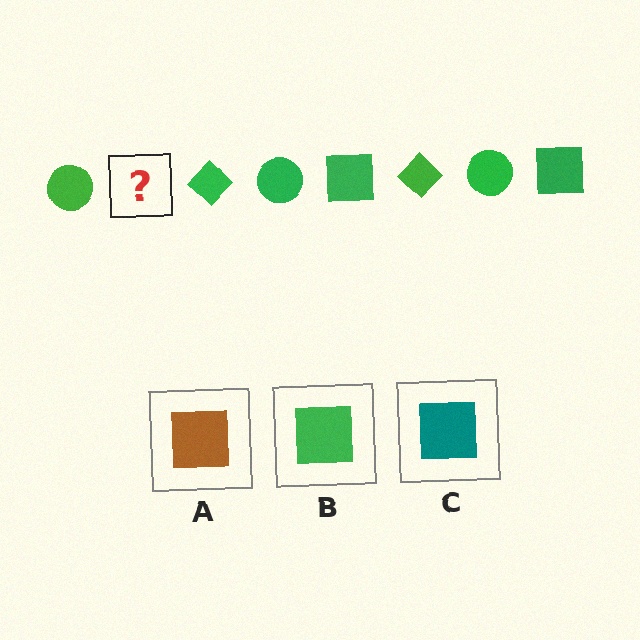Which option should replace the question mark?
Option B.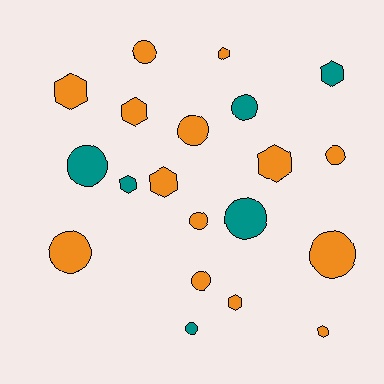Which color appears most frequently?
Orange, with 14 objects.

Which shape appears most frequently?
Circle, with 11 objects.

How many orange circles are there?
There are 7 orange circles.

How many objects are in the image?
There are 20 objects.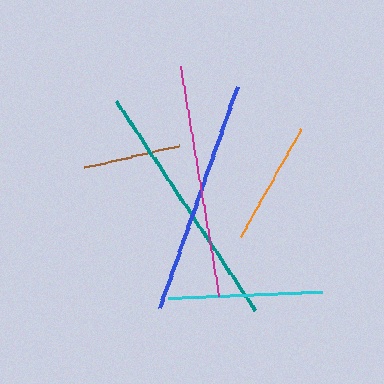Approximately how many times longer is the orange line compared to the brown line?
The orange line is approximately 1.3 times the length of the brown line.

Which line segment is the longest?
The teal line is the longest at approximately 251 pixels.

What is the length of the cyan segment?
The cyan segment is approximately 154 pixels long.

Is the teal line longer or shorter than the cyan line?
The teal line is longer than the cyan line.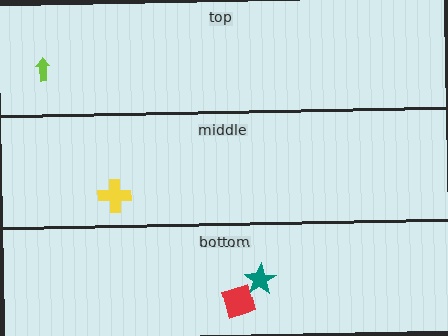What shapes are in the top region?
The lime arrow.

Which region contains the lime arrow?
The top region.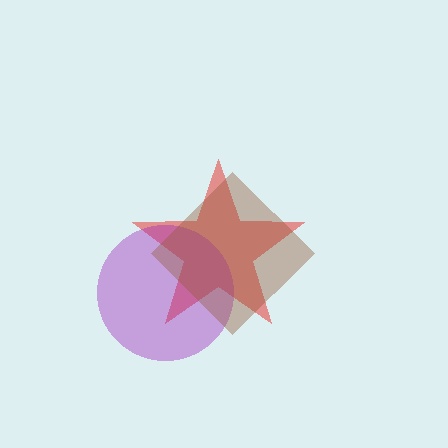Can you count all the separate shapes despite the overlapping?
Yes, there are 3 separate shapes.